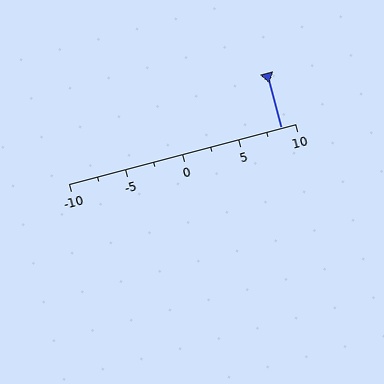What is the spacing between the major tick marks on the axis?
The major ticks are spaced 5 apart.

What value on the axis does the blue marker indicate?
The marker indicates approximately 8.8.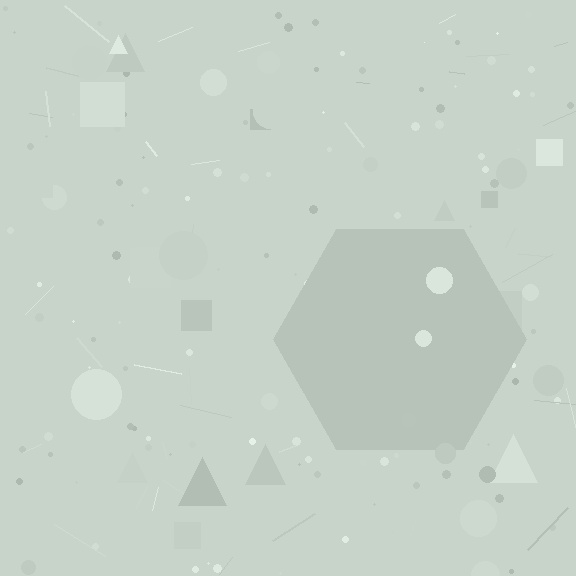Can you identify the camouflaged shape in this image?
The camouflaged shape is a hexagon.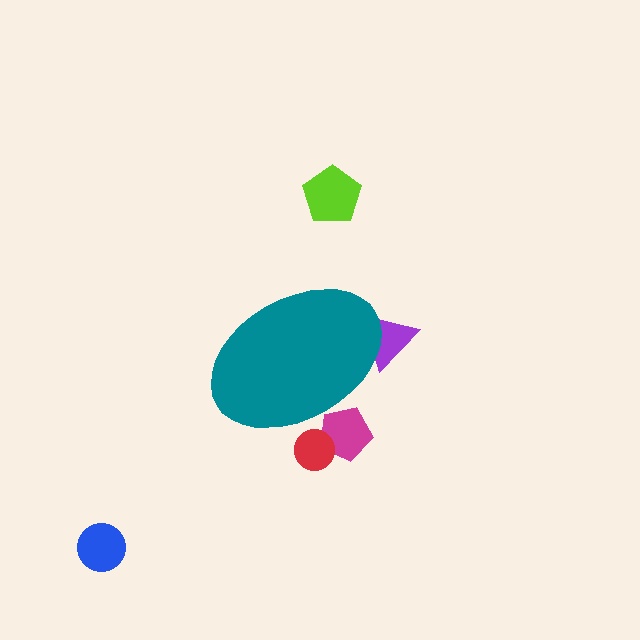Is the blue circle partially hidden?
No, the blue circle is fully visible.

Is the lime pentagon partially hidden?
No, the lime pentagon is fully visible.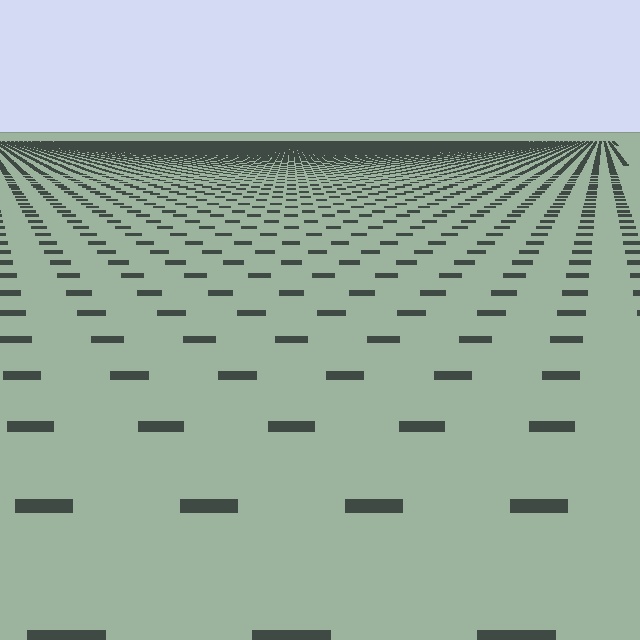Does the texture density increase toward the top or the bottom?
Density increases toward the top.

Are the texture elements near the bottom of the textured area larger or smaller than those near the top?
Larger. Near the bottom, elements are closer to the viewer and appear at a bigger on-screen size.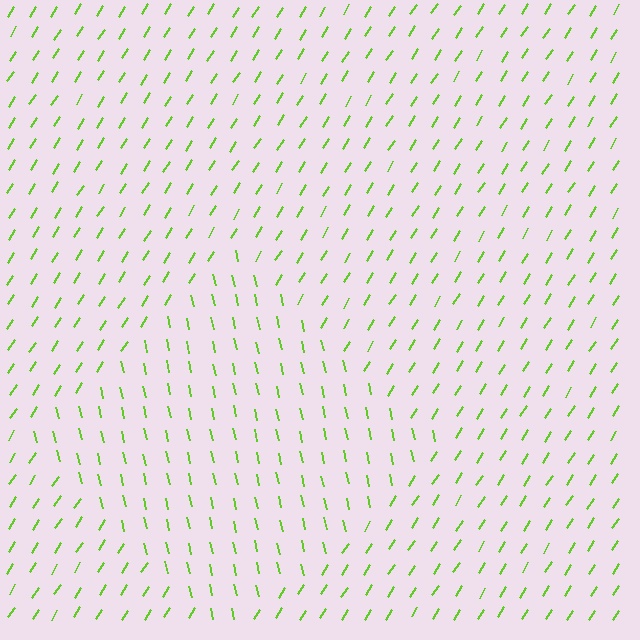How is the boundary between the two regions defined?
The boundary is defined purely by a change in line orientation (approximately 45 degrees difference). All lines are the same color and thickness.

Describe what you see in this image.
The image is filled with small lime line segments. A diamond region in the image has lines oriented differently from the surrounding lines, creating a visible texture boundary.